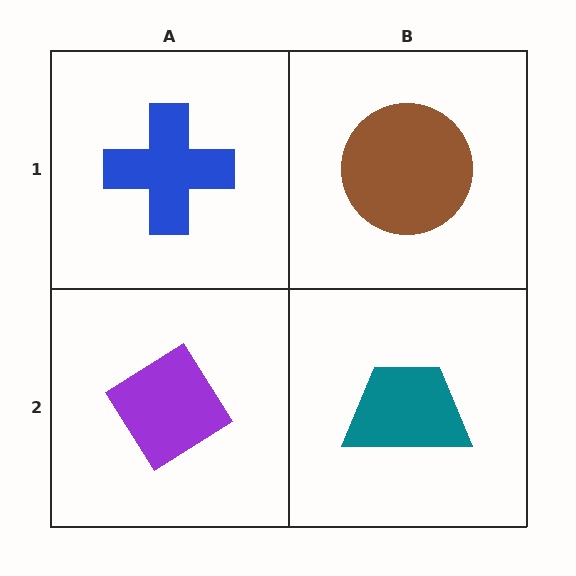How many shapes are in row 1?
2 shapes.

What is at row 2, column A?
A purple diamond.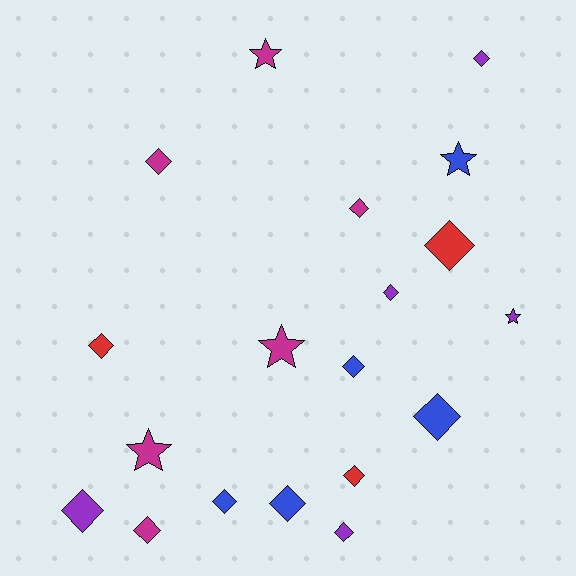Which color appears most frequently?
Magenta, with 6 objects.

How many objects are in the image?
There are 19 objects.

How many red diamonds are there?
There are 3 red diamonds.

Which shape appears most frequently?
Diamond, with 14 objects.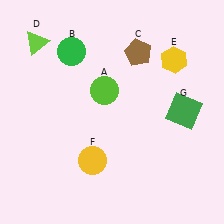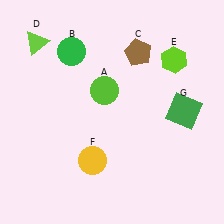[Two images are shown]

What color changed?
The hexagon (E) changed from yellow in Image 1 to lime in Image 2.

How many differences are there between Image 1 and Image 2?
There is 1 difference between the two images.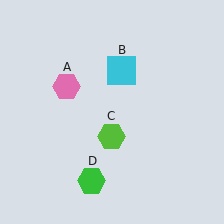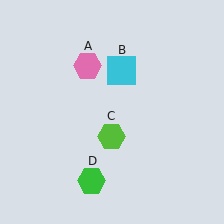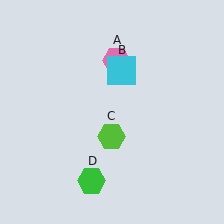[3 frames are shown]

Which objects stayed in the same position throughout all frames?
Cyan square (object B) and lime hexagon (object C) and green hexagon (object D) remained stationary.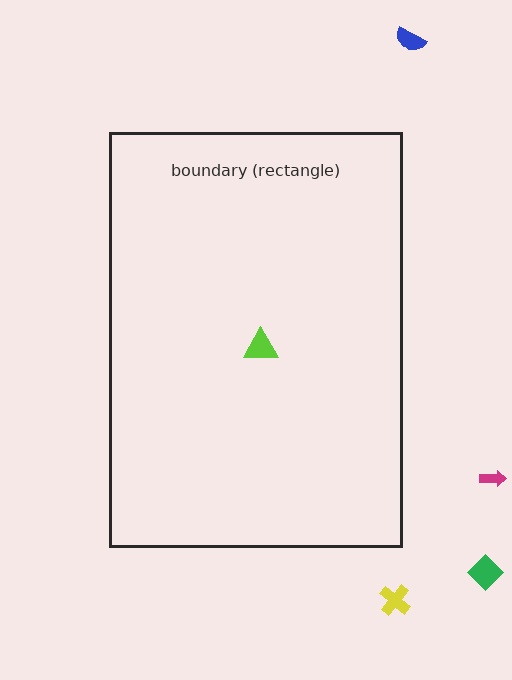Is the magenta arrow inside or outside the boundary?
Outside.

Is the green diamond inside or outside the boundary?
Outside.